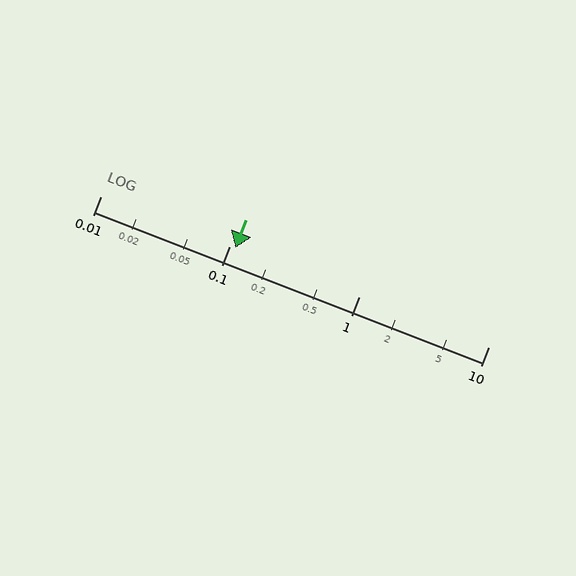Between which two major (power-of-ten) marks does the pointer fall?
The pointer is between 0.1 and 1.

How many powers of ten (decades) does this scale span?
The scale spans 3 decades, from 0.01 to 10.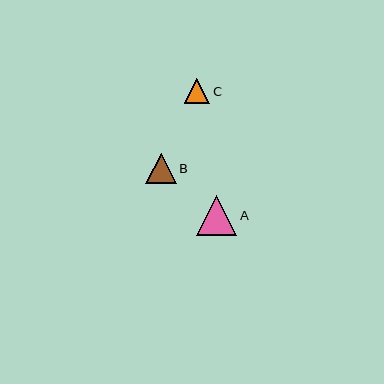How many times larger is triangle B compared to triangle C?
Triangle B is approximately 1.2 times the size of triangle C.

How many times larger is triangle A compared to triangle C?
Triangle A is approximately 1.6 times the size of triangle C.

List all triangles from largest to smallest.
From largest to smallest: A, B, C.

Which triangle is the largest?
Triangle A is the largest with a size of approximately 40 pixels.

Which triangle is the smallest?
Triangle C is the smallest with a size of approximately 26 pixels.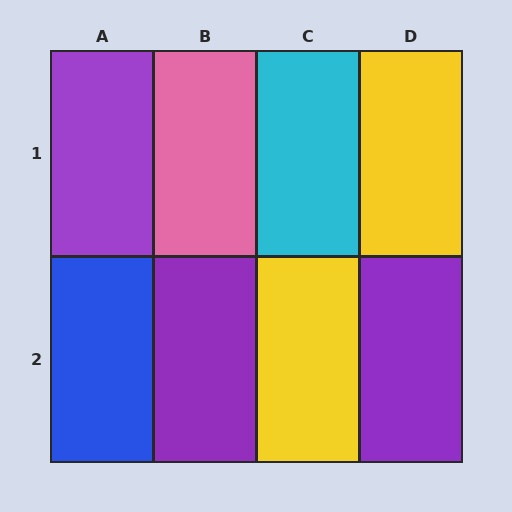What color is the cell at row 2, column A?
Blue.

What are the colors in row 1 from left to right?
Purple, pink, cyan, yellow.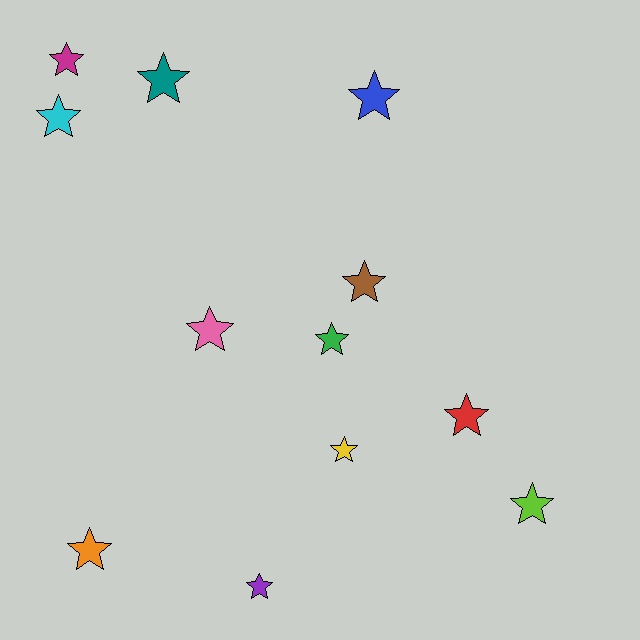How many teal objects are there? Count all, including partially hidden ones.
There is 1 teal object.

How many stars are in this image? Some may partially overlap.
There are 12 stars.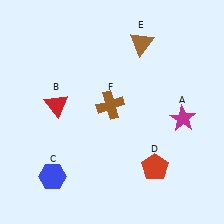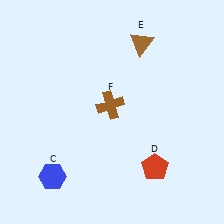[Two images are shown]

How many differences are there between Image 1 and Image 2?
There are 2 differences between the two images.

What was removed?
The magenta star (A), the red triangle (B) were removed in Image 2.